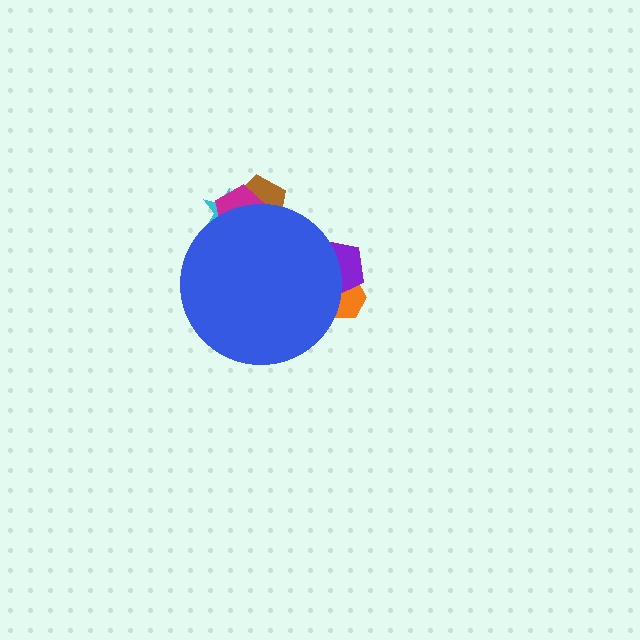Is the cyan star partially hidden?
Yes, the cyan star is partially hidden behind the blue circle.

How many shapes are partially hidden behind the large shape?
5 shapes are partially hidden.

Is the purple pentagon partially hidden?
Yes, the purple pentagon is partially hidden behind the blue circle.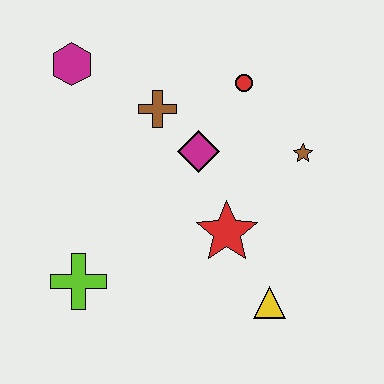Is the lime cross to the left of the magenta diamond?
Yes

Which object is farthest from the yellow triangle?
The magenta hexagon is farthest from the yellow triangle.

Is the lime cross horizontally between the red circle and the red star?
No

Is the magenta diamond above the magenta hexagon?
No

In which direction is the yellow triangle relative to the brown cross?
The yellow triangle is below the brown cross.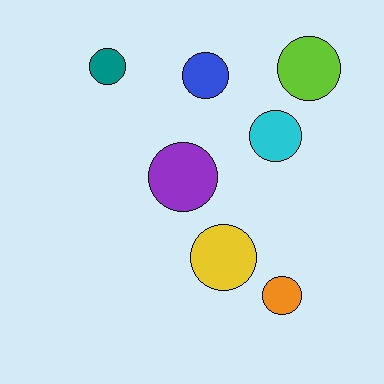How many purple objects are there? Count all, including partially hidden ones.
There is 1 purple object.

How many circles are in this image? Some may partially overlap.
There are 7 circles.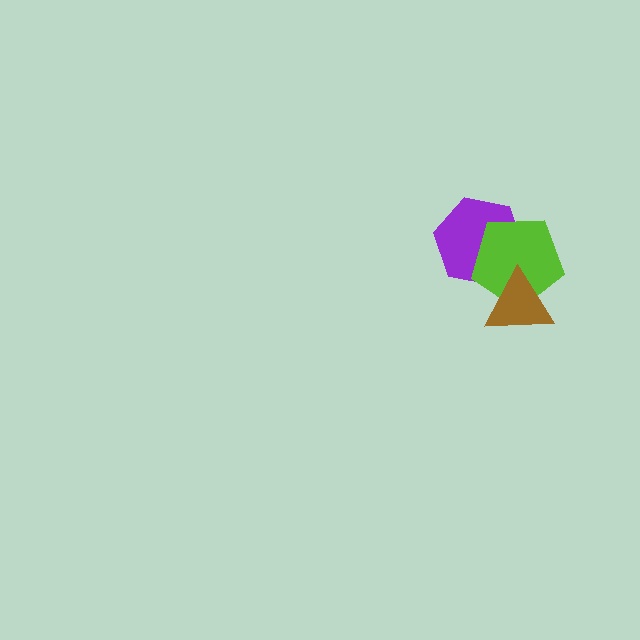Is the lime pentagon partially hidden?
Yes, it is partially covered by another shape.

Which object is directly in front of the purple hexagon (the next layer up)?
The lime pentagon is directly in front of the purple hexagon.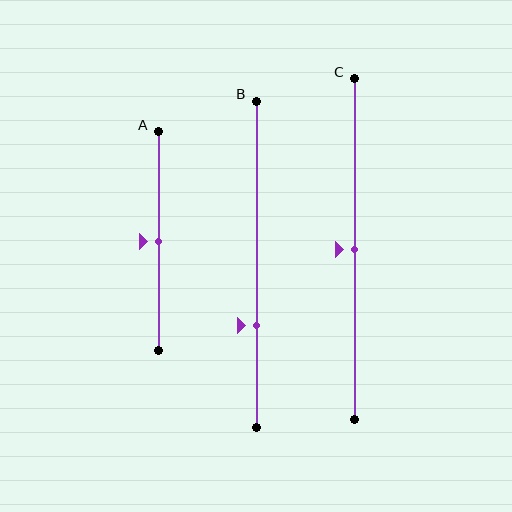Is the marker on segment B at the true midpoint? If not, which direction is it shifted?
No, the marker on segment B is shifted downward by about 19% of the segment length.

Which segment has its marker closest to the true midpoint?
Segment A has its marker closest to the true midpoint.